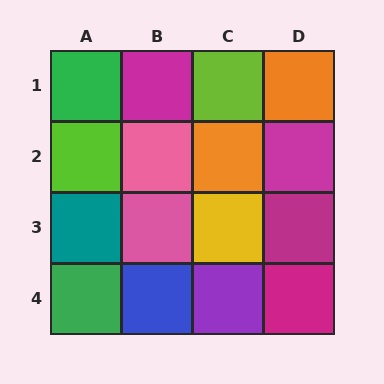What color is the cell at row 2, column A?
Lime.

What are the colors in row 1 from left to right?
Green, magenta, lime, orange.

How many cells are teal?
1 cell is teal.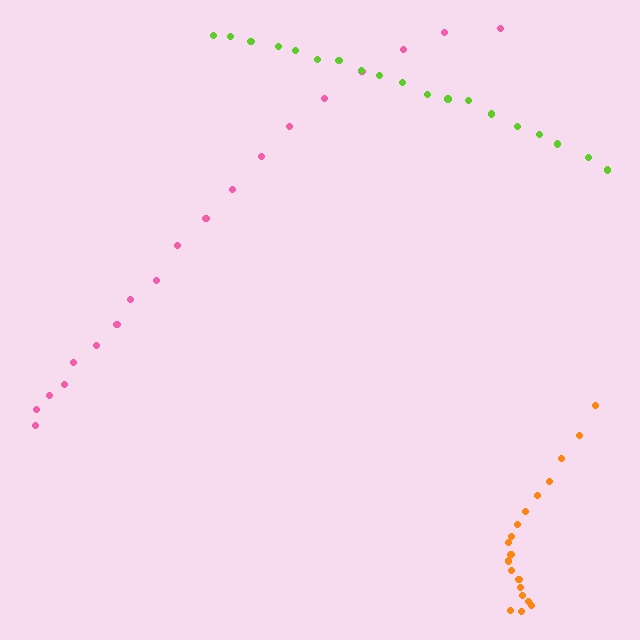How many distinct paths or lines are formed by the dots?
There are 3 distinct paths.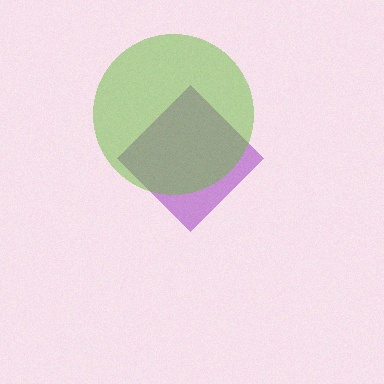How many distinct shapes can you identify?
There are 2 distinct shapes: a purple diamond, a lime circle.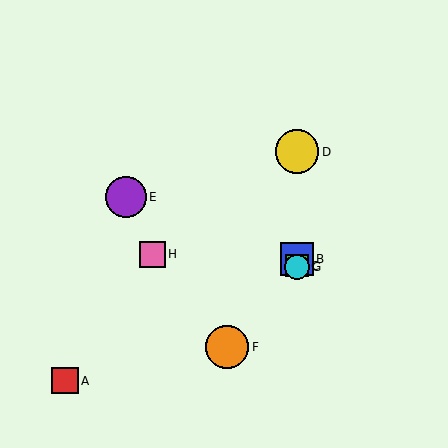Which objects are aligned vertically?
Objects B, C, D, G are aligned vertically.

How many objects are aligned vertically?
4 objects (B, C, D, G) are aligned vertically.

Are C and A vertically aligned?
No, C is at x≈297 and A is at x≈65.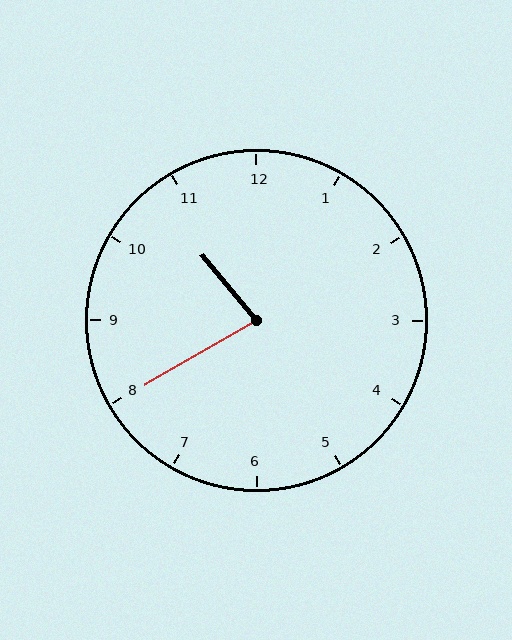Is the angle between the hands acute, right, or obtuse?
It is acute.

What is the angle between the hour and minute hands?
Approximately 80 degrees.